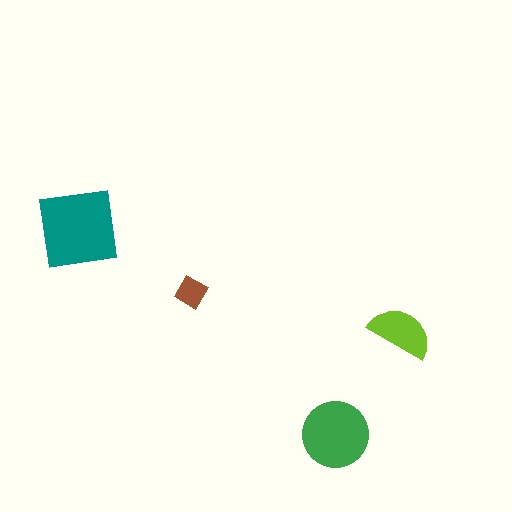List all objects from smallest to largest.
The brown diamond, the lime semicircle, the green circle, the teal square.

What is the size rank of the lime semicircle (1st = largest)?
3rd.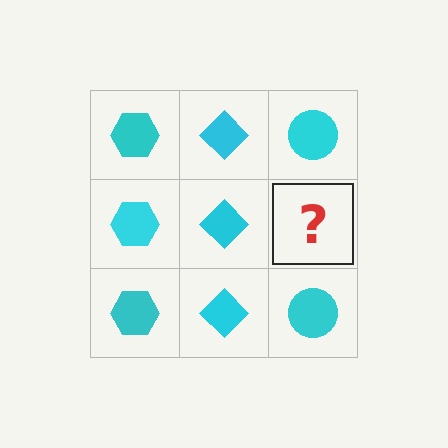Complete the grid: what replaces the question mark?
The question mark should be replaced with a cyan circle.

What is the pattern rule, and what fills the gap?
The rule is that each column has a consistent shape. The gap should be filled with a cyan circle.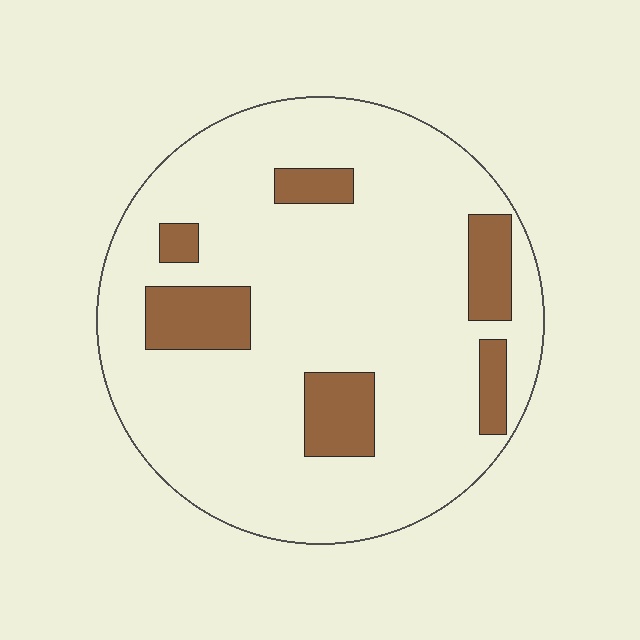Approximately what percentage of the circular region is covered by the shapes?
Approximately 15%.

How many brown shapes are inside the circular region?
6.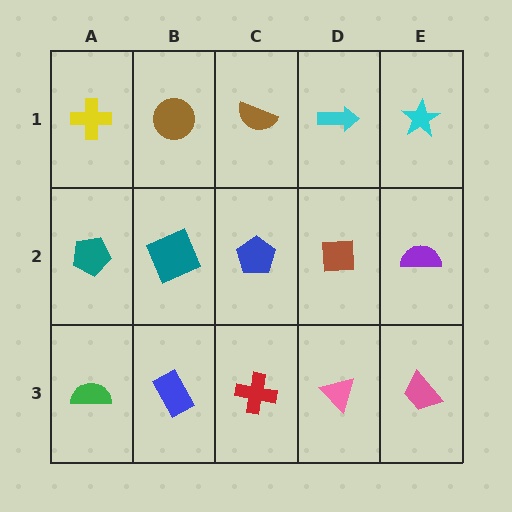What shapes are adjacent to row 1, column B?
A teal square (row 2, column B), a yellow cross (row 1, column A), a brown semicircle (row 1, column C).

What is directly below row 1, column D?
A brown square.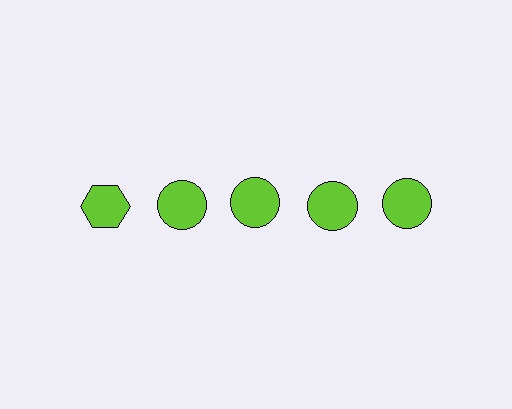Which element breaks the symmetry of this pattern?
The lime hexagon in the top row, leftmost column breaks the symmetry. All other shapes are lime circles.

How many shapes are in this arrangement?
There are 5 shapes arranged in a grid pattern.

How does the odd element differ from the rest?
It has a different shape: hexagon instead of circle.